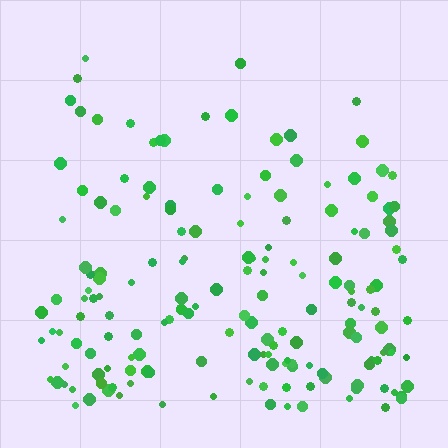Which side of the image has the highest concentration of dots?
The bottom.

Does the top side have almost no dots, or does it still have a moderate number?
Still a moderate number, just noticeably fewer than the bottom.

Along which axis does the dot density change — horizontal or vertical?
Vertical.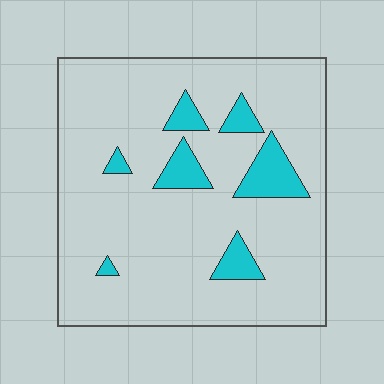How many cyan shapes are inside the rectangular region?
7.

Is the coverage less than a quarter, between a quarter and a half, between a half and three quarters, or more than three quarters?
Less than a quarter.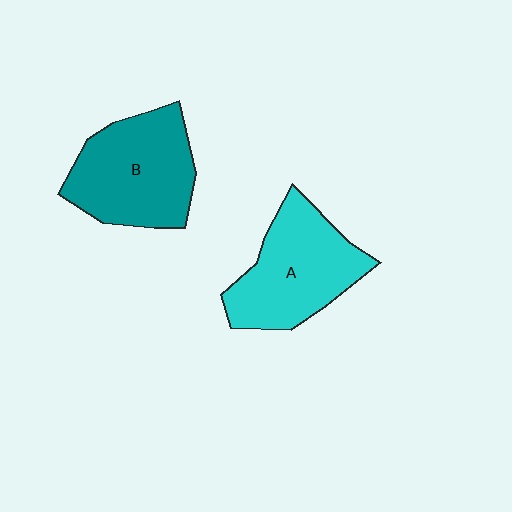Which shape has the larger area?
Shape B (teal).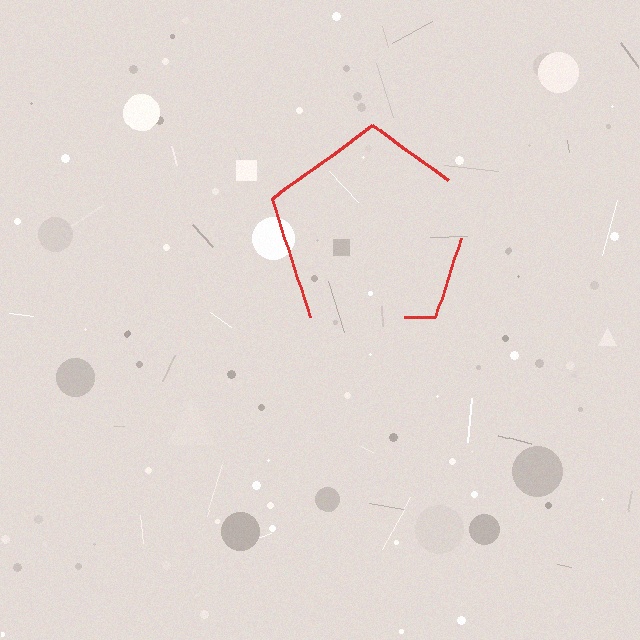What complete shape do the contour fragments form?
The contour fragments form a pentagon.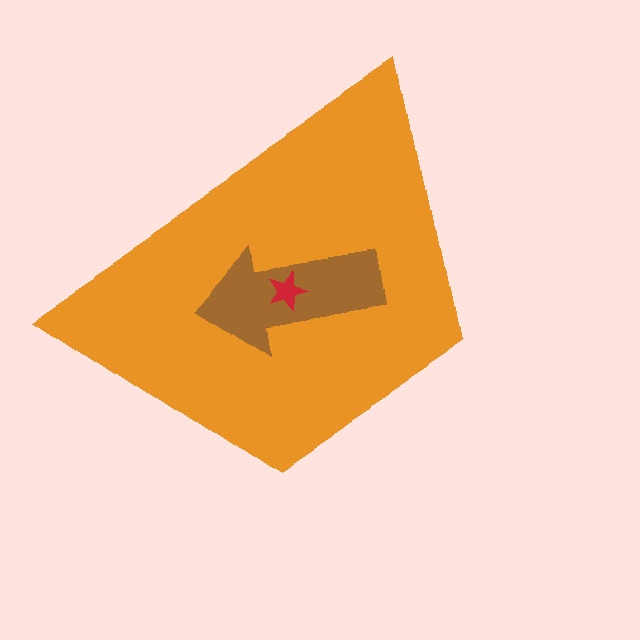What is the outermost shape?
The orange trapezoid.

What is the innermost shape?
The red star.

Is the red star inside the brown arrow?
Yes.